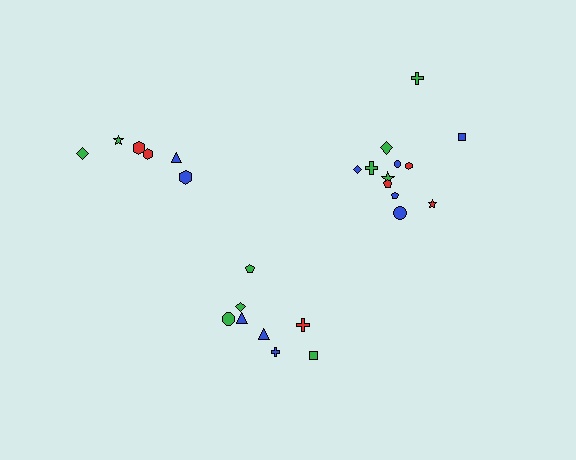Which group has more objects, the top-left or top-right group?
The top-right group.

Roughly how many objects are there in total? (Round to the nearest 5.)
Roughly 25 objects in total.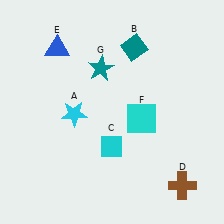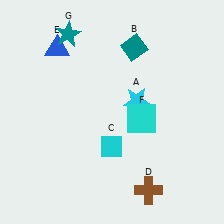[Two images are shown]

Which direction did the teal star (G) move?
The teal star (G) moved up.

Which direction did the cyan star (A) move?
The cyan star (A) moved right.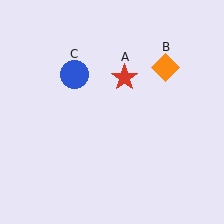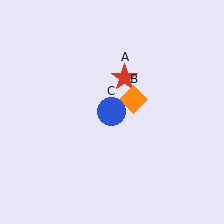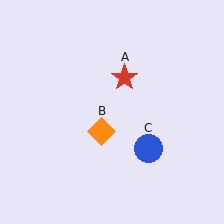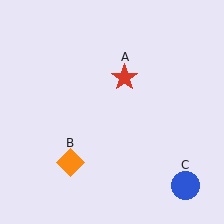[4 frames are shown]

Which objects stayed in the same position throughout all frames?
Red star (object A) remained stationary.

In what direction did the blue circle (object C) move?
The blue circle (object C) moved down and to the right.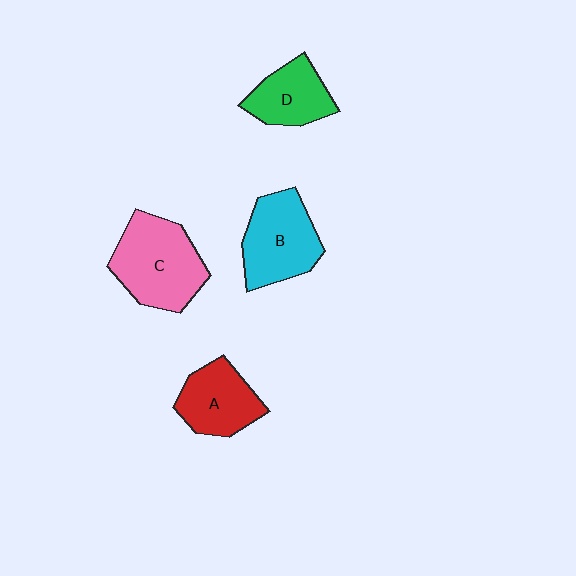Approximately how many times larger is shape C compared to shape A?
Approximately 1.4 times.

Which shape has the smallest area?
Shape D (green).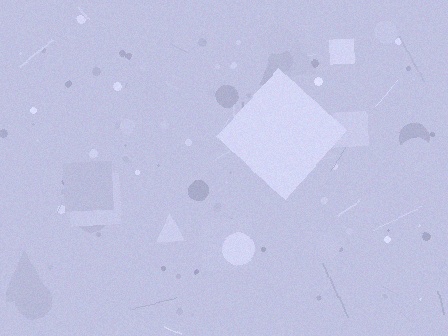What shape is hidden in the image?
A diamond is hidden in the image.